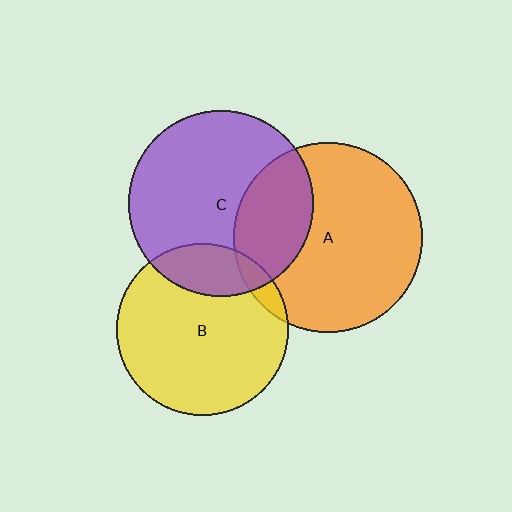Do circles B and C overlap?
Yes.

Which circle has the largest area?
Circle A (orange).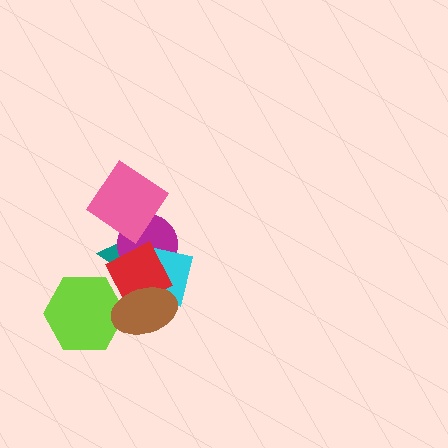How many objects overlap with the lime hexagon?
2 objects overlap with the lime hexagon.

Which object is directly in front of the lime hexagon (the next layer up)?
The red diamond is directly in front of the lime hexagon.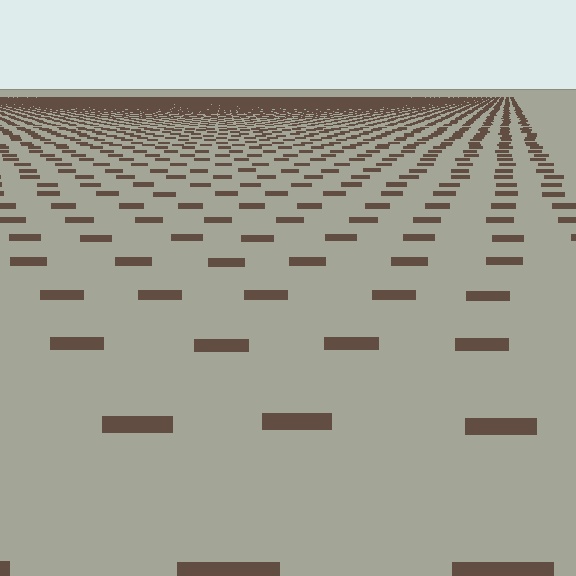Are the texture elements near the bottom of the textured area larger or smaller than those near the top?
Larger. Near the bottom, elements are closer to the viewer and appear at a bigger on-screen size.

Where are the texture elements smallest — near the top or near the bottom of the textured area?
Near the top.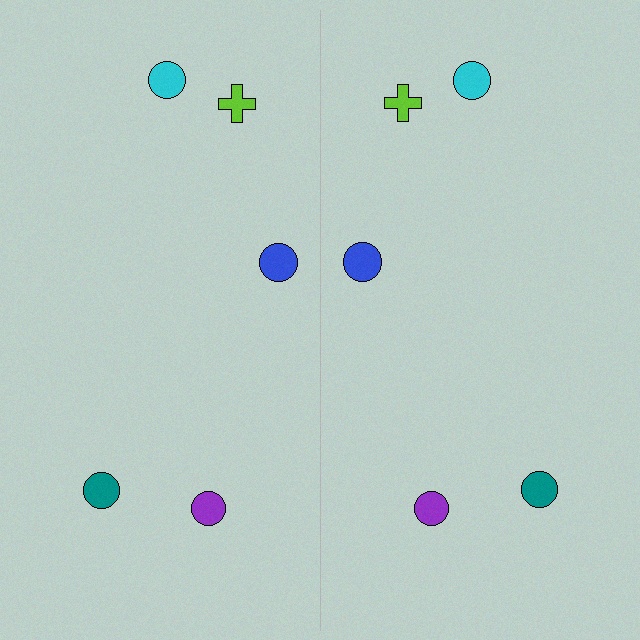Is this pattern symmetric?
Yes, this pattern has bilateral (reflection) symmetry.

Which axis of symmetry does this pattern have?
The pattern has a vertical axis of symmetry running through the center of the image.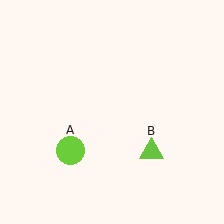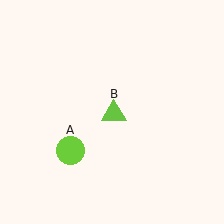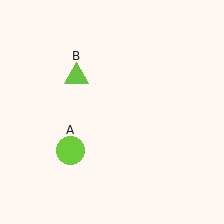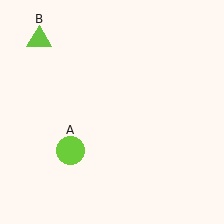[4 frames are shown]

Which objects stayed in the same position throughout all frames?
Lime circle (object A) remained stationary.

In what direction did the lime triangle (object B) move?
The lime triangle (object B) moved up and to the left.